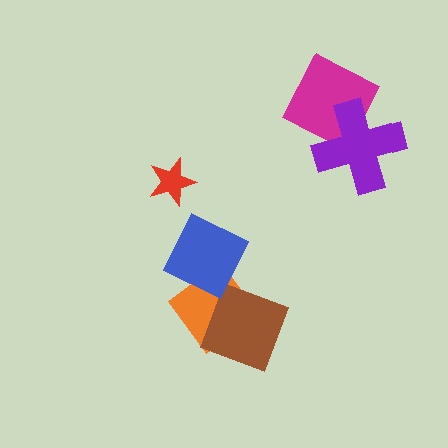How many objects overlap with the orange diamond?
2 objects overlap with the orange diamond.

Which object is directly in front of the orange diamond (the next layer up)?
The brown square is directly in front of the orange diamond.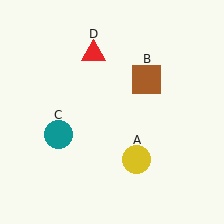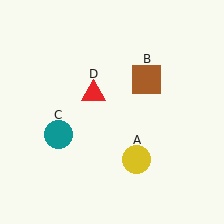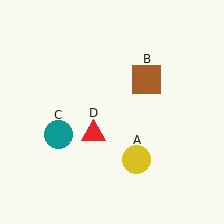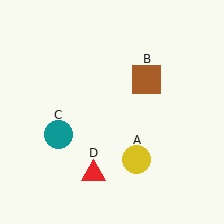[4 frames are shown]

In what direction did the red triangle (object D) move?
The red triangle (object D) moved down.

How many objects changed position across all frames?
1 object changed position: red triangle (object D).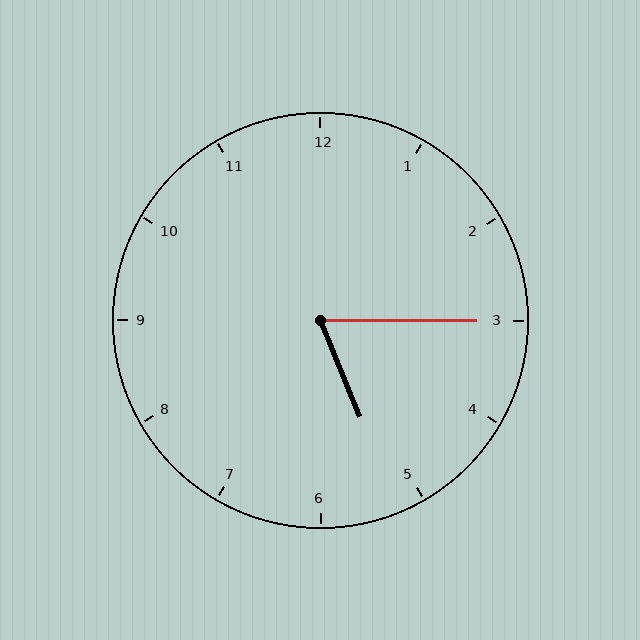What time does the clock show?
5:15.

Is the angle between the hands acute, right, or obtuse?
It is acute.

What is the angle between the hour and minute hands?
Approximately 68 degrees.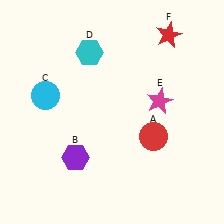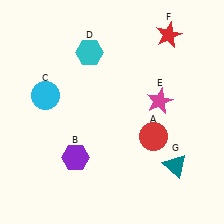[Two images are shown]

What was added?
A teal triangle (G) was added in Image 2.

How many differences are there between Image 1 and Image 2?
There is 1 difference between the two images.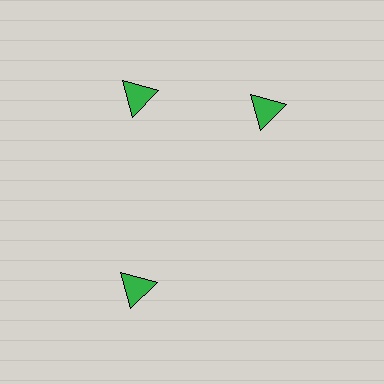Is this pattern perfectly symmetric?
No. The 3 green triangles are arranged in a ring, but one element near the 3 o'clock position is rotated out of alignment along the ring, breaking the 3-fold rotational symmetry.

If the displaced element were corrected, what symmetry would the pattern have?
It would have 3-fold rotational symmetry — the pattern would map onto itself every 120 degrees.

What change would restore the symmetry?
The symmetry would be restored by rotating it back into even spacing with its neighbors so that all 3 triangles sit at equal angles and equal distance from the center.